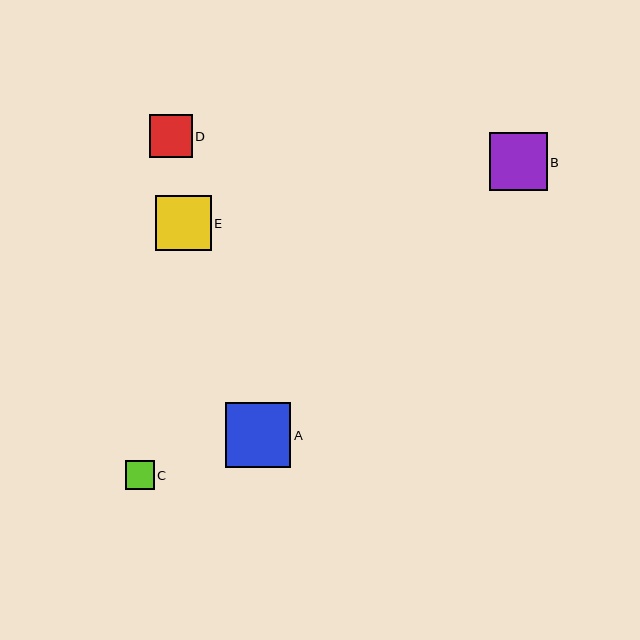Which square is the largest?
Square A is the largest with a size of approximately 65 pixels.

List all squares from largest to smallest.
From largest to smallest: A, B, E, D, C.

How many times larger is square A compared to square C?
Square A is approximately 2.3 times the size of square C.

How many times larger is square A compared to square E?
Square A is approximately 1.2 times the size of square E.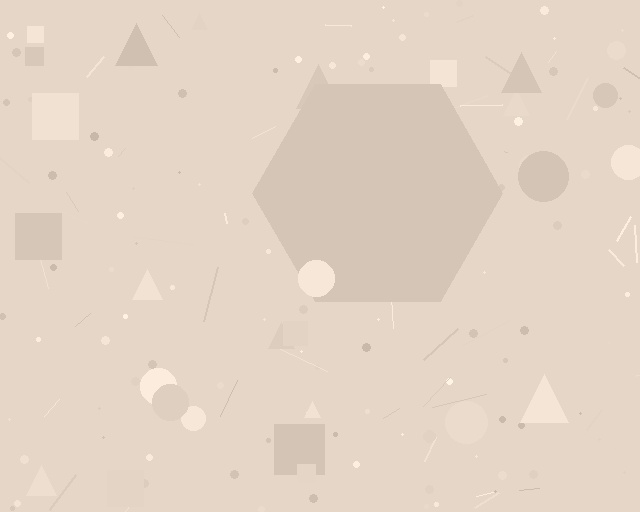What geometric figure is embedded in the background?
A hexagon is embedded in the background.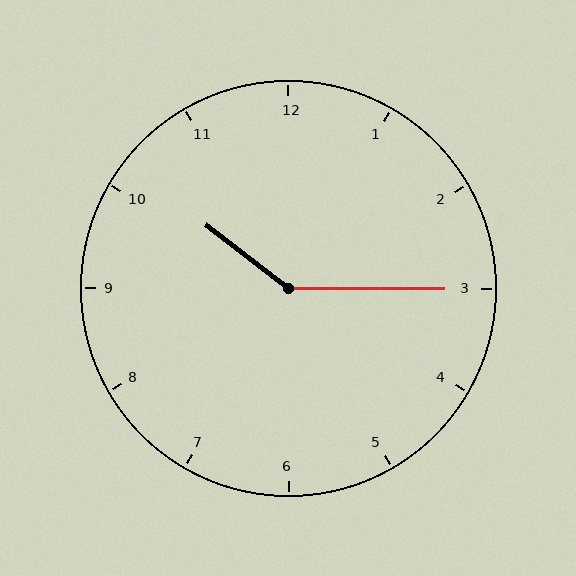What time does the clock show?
10:15.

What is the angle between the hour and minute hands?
Approximately 142 degrees.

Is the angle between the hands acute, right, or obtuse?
It is obtuse.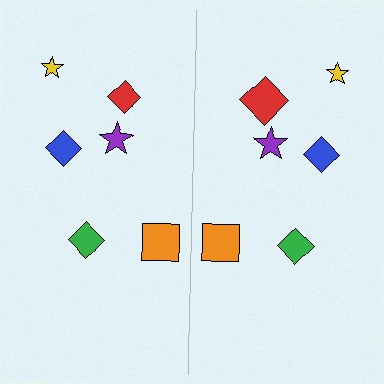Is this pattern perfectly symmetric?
No, the pattern is not perfectly symmetric. The red diamond on the right side has a different size than its mirror counterpart.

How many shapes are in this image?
There are 12 shapes in this image.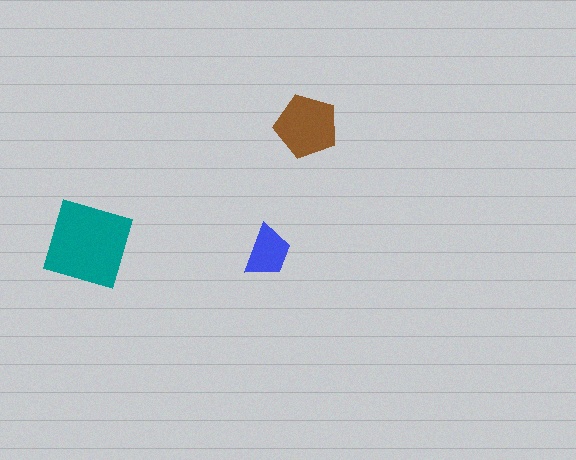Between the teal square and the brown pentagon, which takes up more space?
The teal square.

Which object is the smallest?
The blue trapezoid.